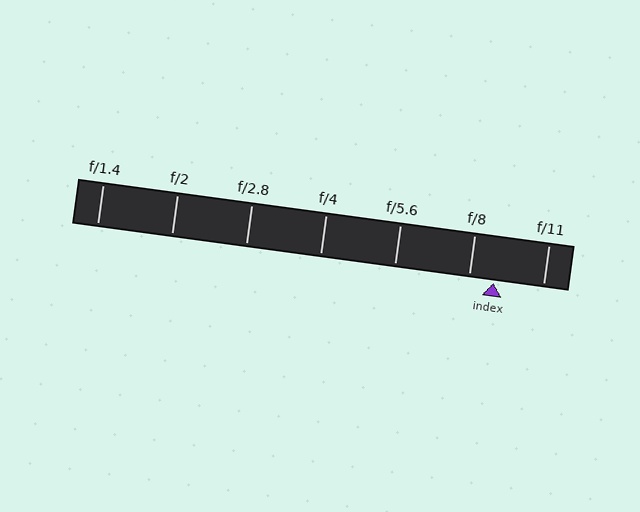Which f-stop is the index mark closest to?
The index mark is closest to f/8.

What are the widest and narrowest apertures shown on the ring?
The widest aperture shown is f/1.4 and the narrowest is f/11.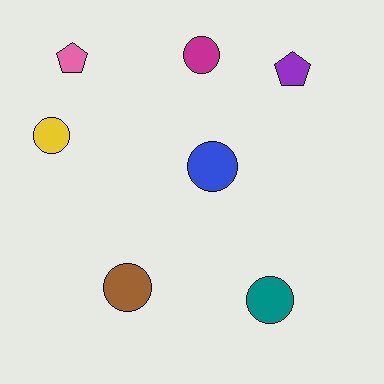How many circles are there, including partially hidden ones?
There are 5 circles.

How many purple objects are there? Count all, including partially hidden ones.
There is 1 purple object.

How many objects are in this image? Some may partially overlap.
There are 7 objects.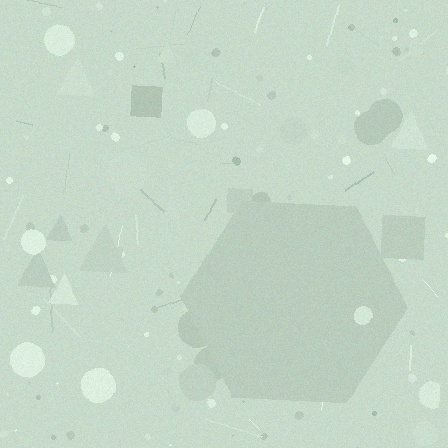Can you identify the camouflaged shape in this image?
The camouflaged shape is a hexagon.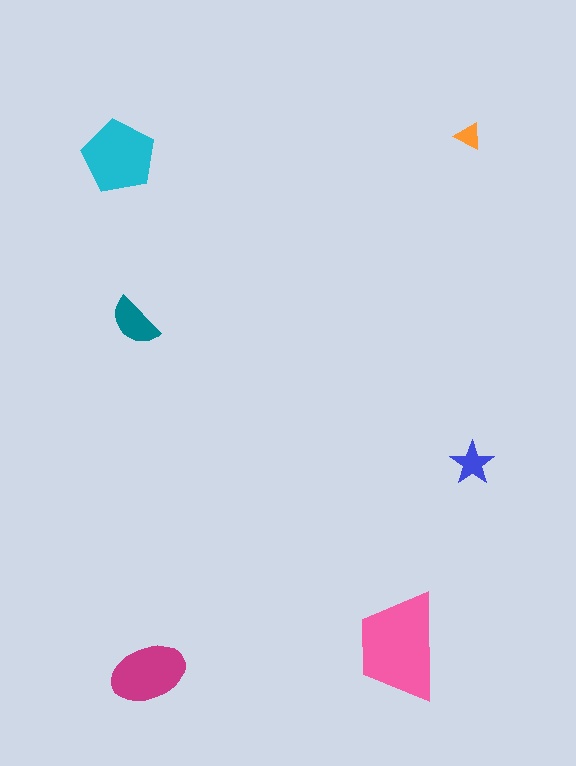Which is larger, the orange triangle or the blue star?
The blue star.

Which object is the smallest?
The orange triangle.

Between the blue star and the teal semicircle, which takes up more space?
The teal semicircle.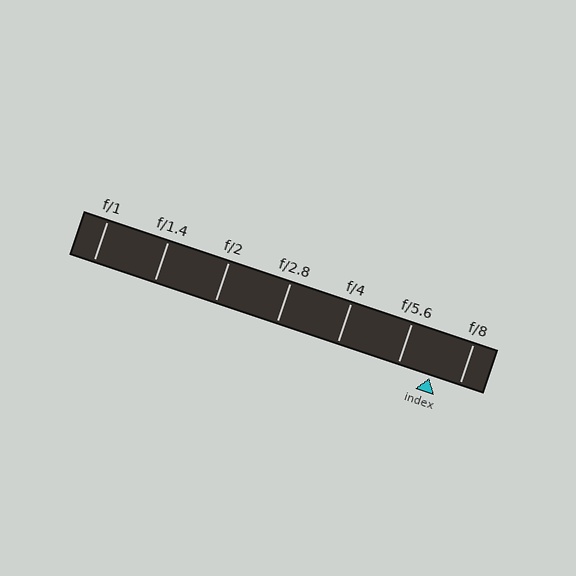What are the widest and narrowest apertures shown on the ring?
The widest aperture shown is f/1 and the narrowest is f/8.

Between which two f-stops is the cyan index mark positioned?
The index mark is between f/5.6 and f/8.